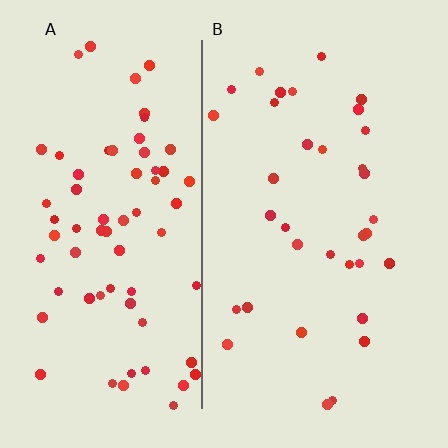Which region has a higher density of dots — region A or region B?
A (the left).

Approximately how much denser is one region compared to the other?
Approximately 2.0× — region A over region B.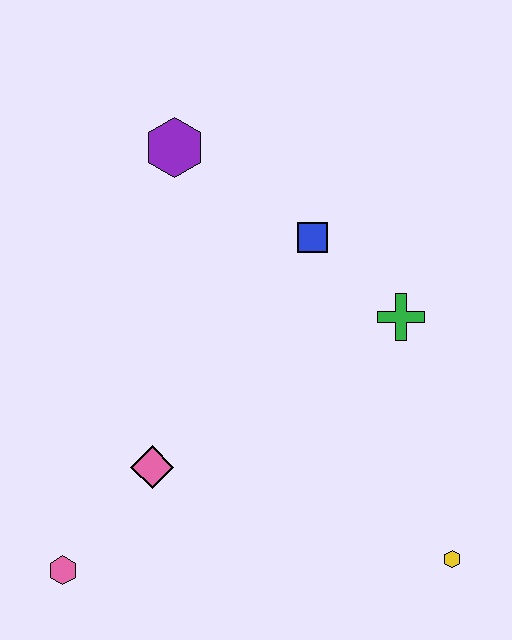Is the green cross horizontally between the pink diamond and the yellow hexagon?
Yes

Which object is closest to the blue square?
The green cross is closest to the blue square.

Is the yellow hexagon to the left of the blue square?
No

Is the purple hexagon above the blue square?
Yes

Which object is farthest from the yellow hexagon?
The purple hexagon is farthest from the yellow hexagon.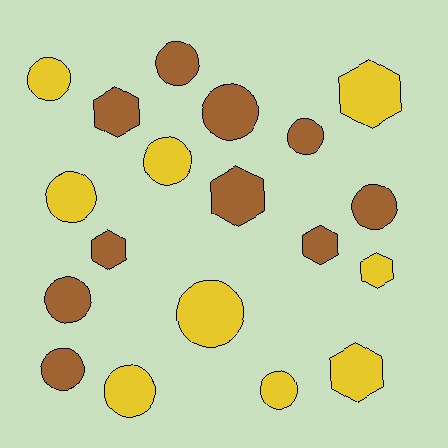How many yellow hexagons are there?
There are 3 yellow hexagons.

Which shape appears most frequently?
Circle, with 12 objects.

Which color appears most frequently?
Brown, with 10 objects.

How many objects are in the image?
There are 19 objects.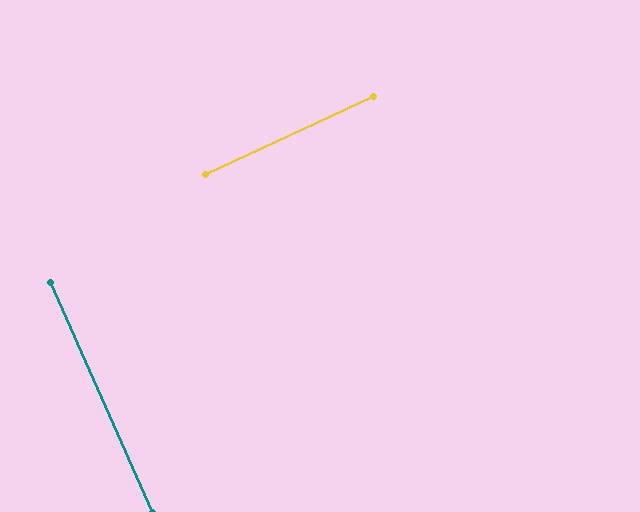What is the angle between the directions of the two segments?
Approximately 89 degrees.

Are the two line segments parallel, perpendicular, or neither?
Perpendicular — they meet at approximately 89°.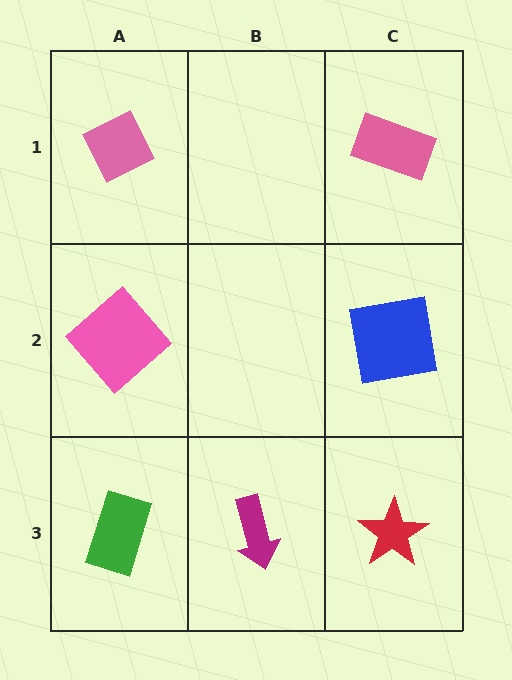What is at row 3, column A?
A green rectangle.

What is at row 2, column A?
A pink diamond.